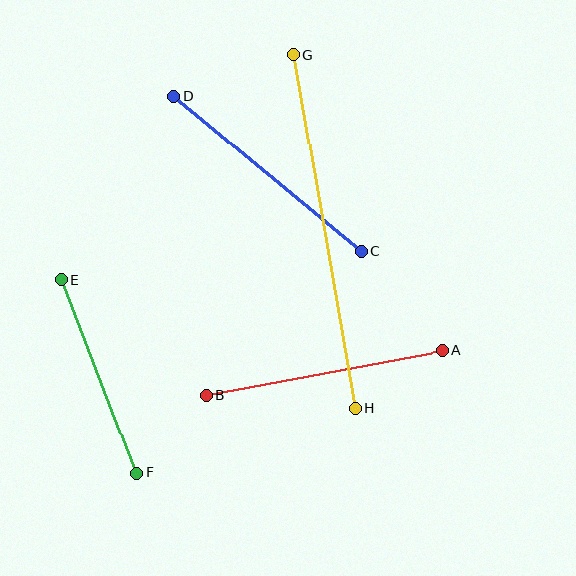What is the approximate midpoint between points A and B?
The midpoint is at approximately (325, 373) pixels.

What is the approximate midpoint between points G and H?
The midpoint is at approximately (324, 232) pixels.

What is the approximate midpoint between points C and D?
The midpoint is at approximately (268, 174) pixels.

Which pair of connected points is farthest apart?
Points G and H are farthest apart.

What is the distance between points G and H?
The distance is approximately 359 pixels.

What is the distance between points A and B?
The distance is approximately 240 pixels.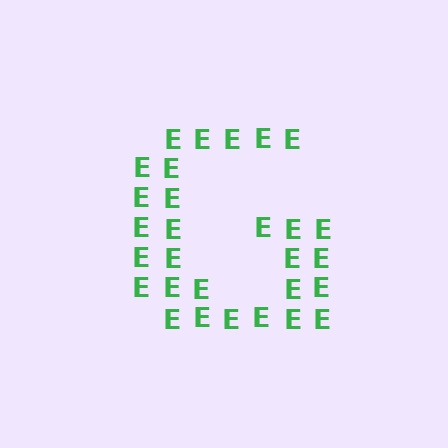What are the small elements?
The small elements are letter E's.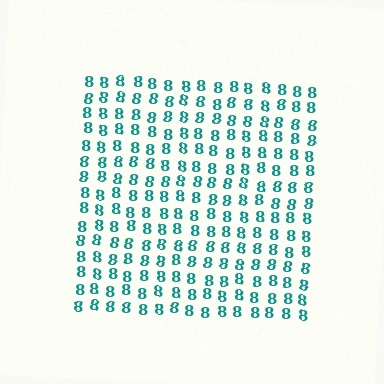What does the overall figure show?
The overall figure shows a square.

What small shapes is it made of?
It is made of small digit 8's.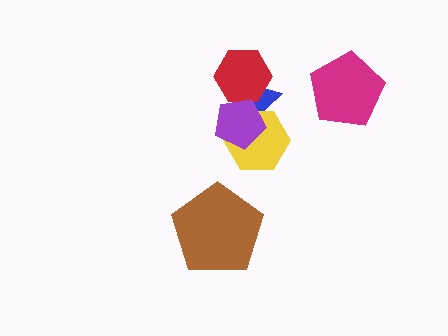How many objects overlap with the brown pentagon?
0 objects overlap with the brown pentagon.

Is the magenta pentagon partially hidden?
No, no other shape covers it.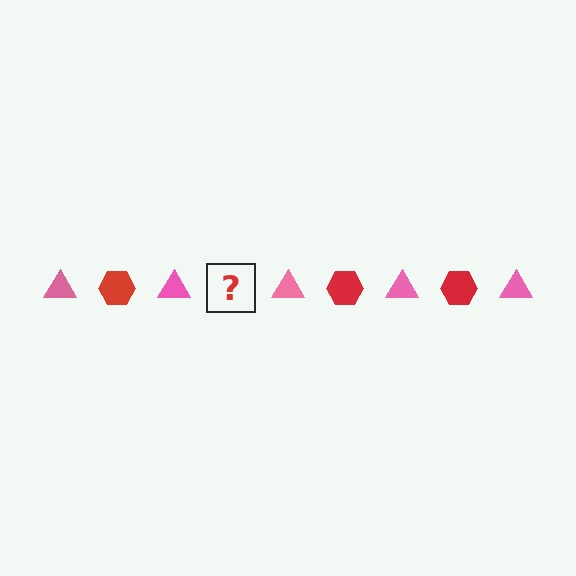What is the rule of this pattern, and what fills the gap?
The rule is that the pattern alternates between pink triangle and red hexagon. The gap should be filled with a red hexagon.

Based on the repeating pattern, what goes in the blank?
The blank should be a red hexagon.